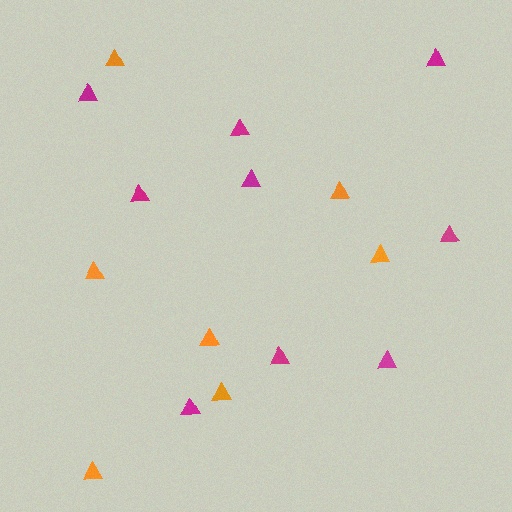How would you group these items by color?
There are 2 groups: one group of magenta triangles (9) and one group of orange triangles (7).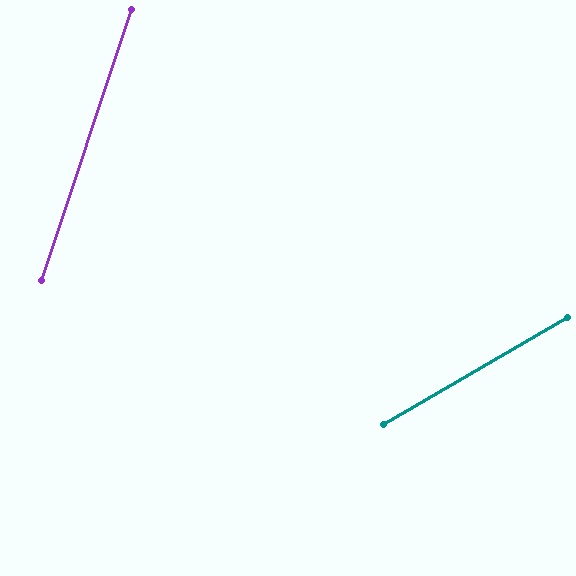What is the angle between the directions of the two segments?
Approximately 41 degrees.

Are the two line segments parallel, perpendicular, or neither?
Neither parallel nor perpendicular — they differ by about 41°.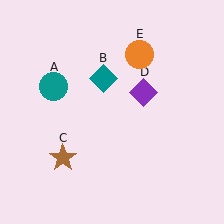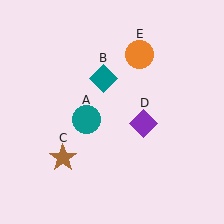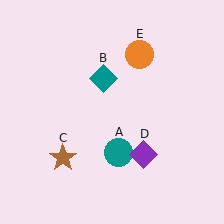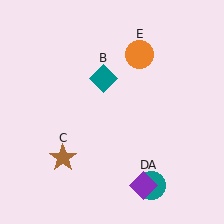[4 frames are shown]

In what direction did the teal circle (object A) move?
The teal circle (object A) moved down and to the right.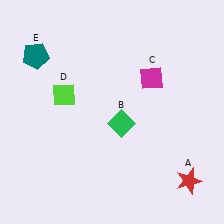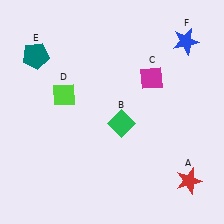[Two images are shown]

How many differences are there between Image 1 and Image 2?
There is 1 difference between the two images.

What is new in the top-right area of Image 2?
A blue star (F) was added in the top-right area of Image 2.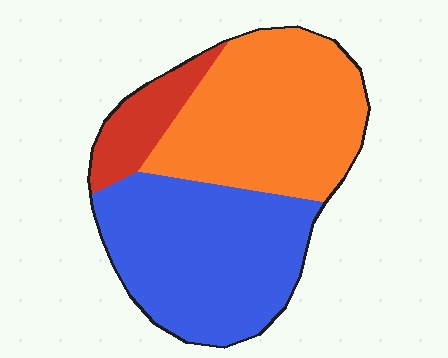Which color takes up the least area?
Red, at roughly 10%.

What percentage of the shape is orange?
Orange covers 43% of the shape.